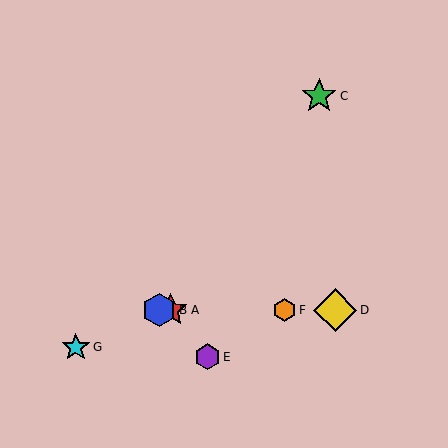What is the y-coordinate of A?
Object A is at y≈310.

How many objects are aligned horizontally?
4 objects (A, B, D, F) are aligned horizontally.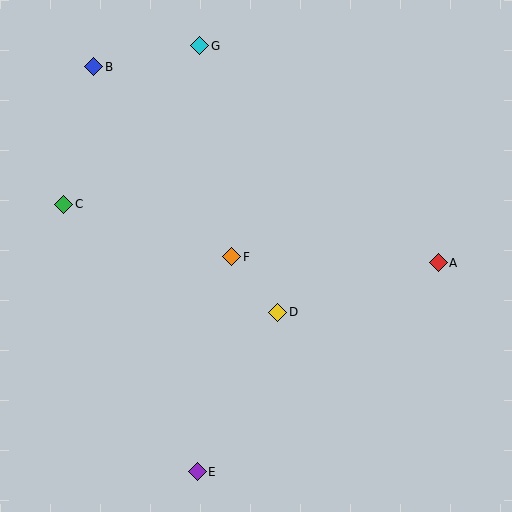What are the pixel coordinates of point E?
Point E is at (197, 472).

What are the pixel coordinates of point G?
Point G is at (200, 46).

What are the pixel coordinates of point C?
Point C is at (64, 204).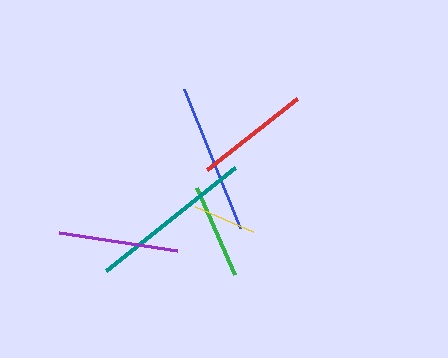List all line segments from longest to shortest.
From longest to shortest: teal, blue, purple, red, green, yellow.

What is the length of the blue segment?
The blue segment is approximately 150 pixels long.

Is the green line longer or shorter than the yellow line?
The green line is longer than the yellow line.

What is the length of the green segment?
The green segment is approximately 95 pixels long.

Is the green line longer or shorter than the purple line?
The purple line is longer than the green line.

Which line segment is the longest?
The teal line is the longest at approximately 166 pixels.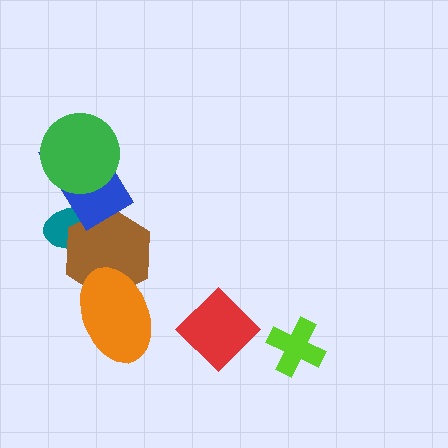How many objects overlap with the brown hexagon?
3 objects overlap with the brown hexagon.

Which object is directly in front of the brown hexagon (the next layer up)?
The orange ellipse is directly in front of the brown hexagon.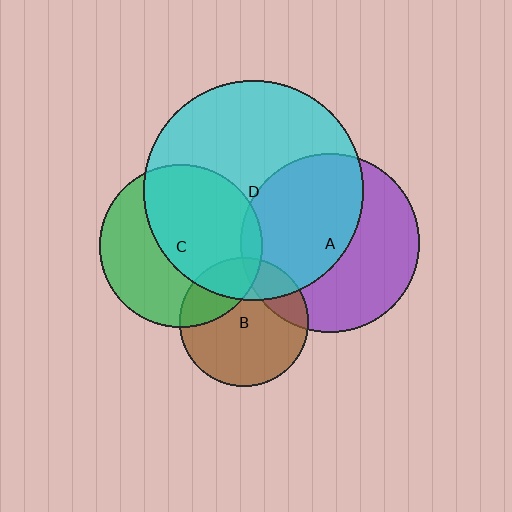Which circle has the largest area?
Circle D (cyan).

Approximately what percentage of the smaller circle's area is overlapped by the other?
Approximately 55%.